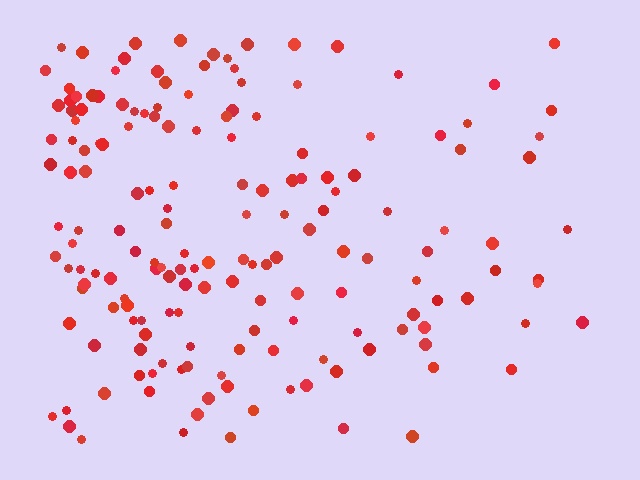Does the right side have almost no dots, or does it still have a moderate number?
Still a moderate number, just noticeably fewer than the left.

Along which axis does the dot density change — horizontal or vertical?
Horizontal.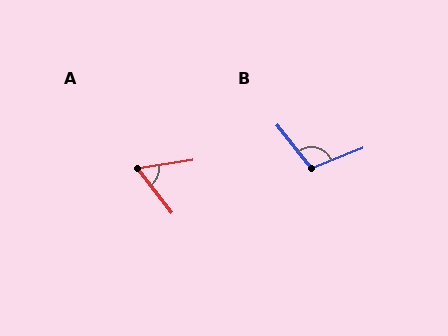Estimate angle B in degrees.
Approximately 107 degrees.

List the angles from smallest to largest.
A (60°), B (107°).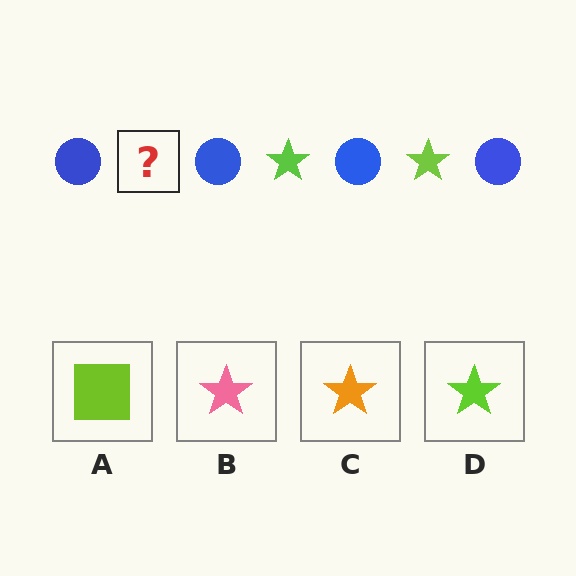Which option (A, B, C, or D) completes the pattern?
D.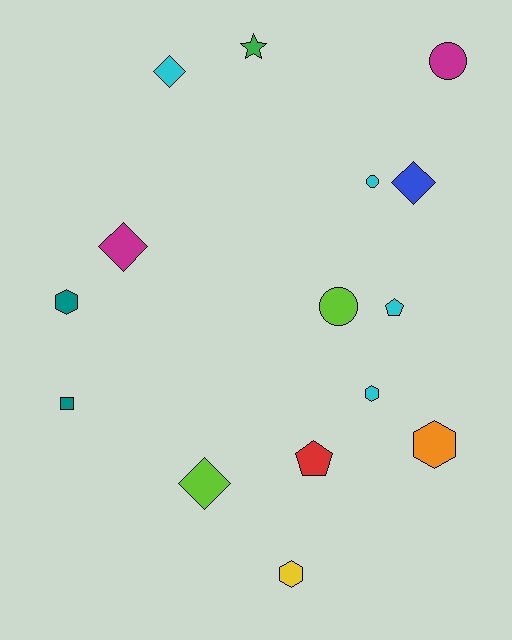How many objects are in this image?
There are 15 objects.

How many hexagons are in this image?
There are 4 hexagons.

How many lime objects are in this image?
There are 2 lime objects.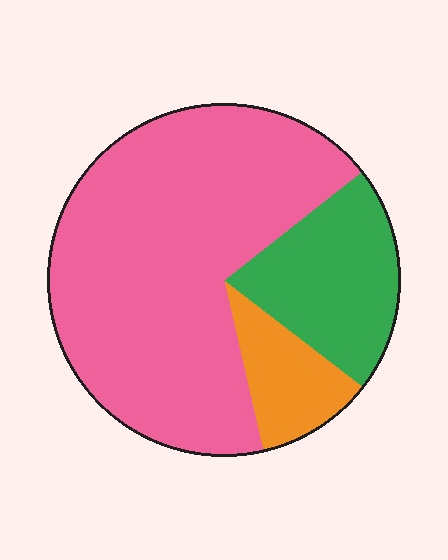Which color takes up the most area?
Pink, at roughly 70%.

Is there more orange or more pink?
Pink.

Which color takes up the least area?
Orange, at roughly 10%.